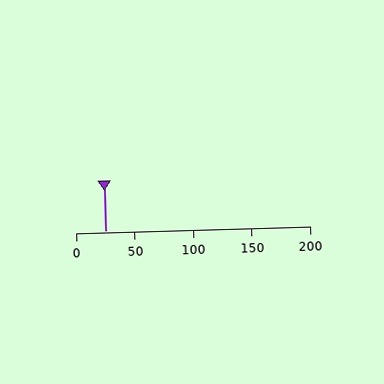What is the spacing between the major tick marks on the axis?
The major ticks are spaced 50 apart.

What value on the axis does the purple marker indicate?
The marker indicates approximately 25.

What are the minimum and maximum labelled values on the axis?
The axis runs from 0 to 200.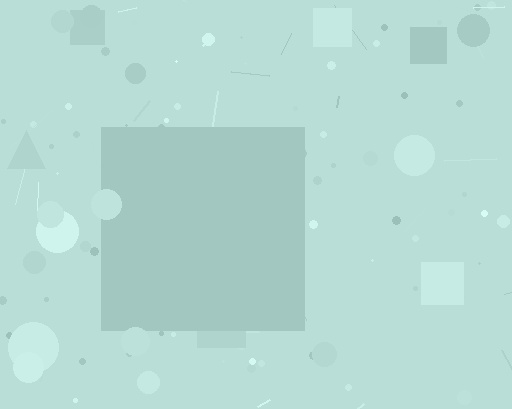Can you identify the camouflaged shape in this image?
The camouflaged shape is a square.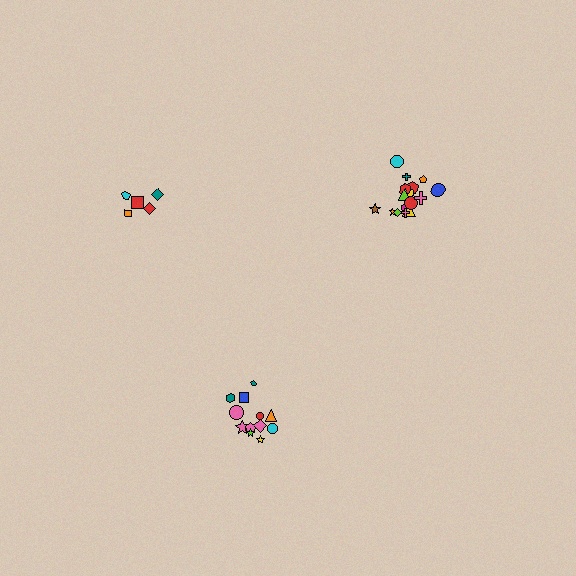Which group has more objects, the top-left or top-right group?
The top-right group.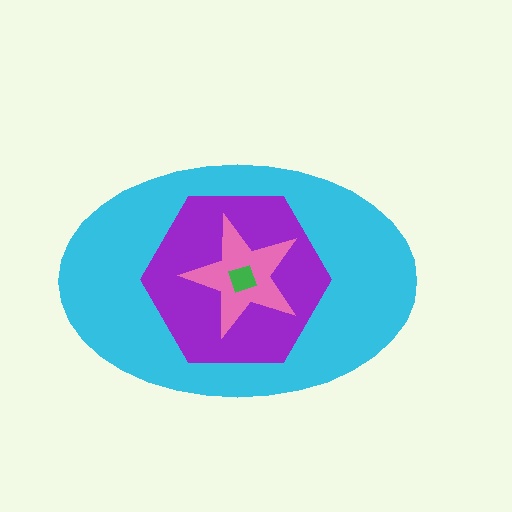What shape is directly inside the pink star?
The green diamond.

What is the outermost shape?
The cyan ellipse.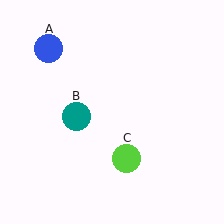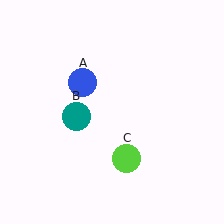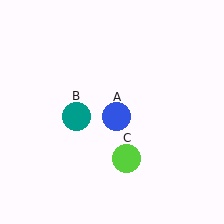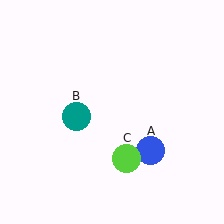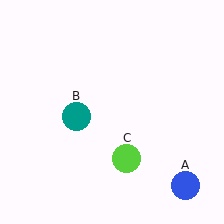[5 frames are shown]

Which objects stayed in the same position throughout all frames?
Teal circle (object B) and lime circle (object C) remained stationary.